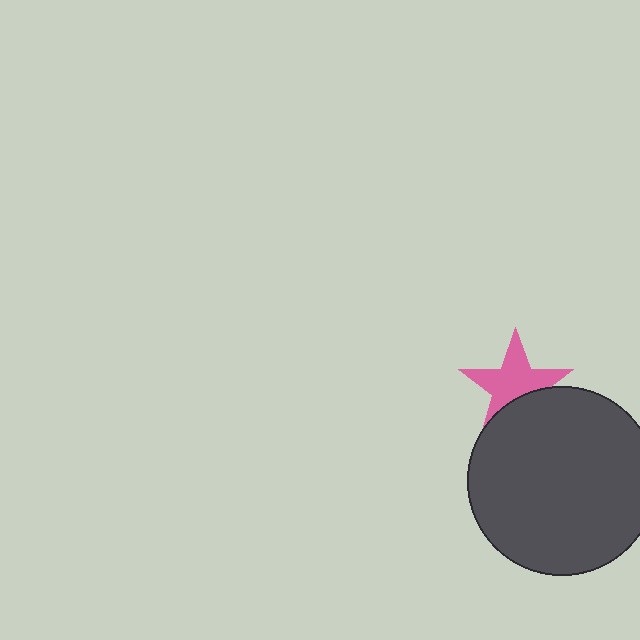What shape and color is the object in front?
The object in front is a dark gray circle.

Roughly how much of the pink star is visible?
Most of it is visible (roughly 69%).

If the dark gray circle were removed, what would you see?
You would see the complete pink star.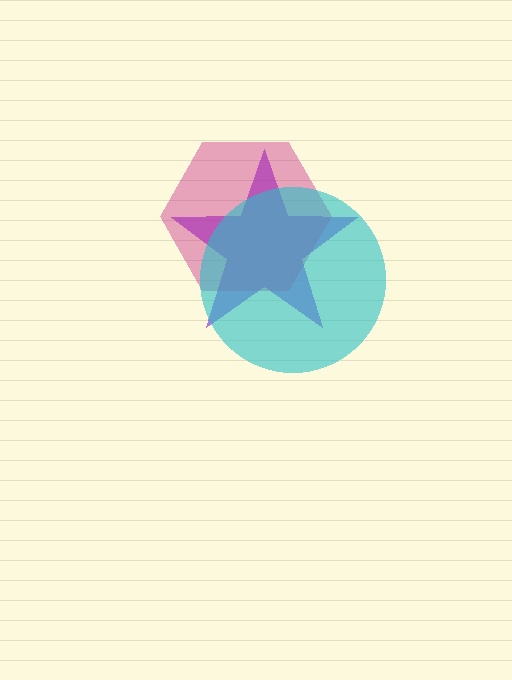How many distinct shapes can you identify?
There are 3 distinct shapes: a purple star, a magenta hexagon, a cyan circle.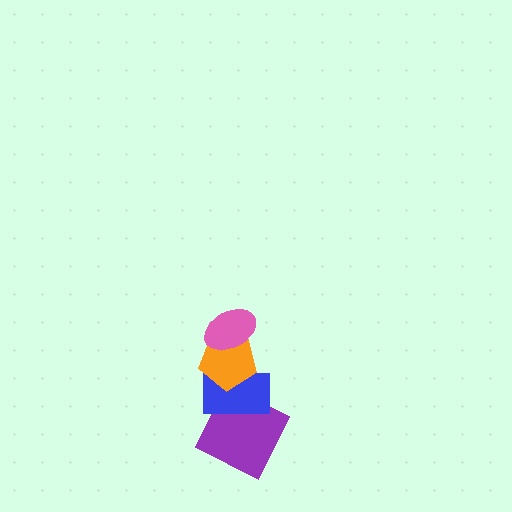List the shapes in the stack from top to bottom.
From top to bottom: the pink ellipse, the orange pentagon, the blue rectangle, the purple square.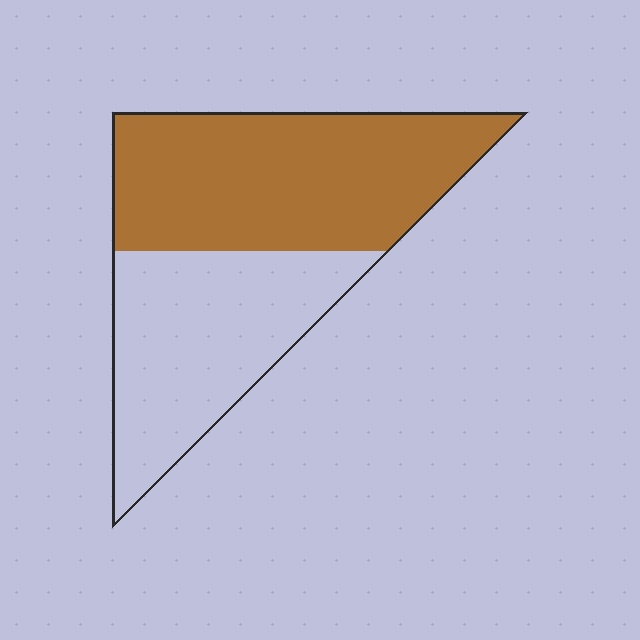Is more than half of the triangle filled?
Yes.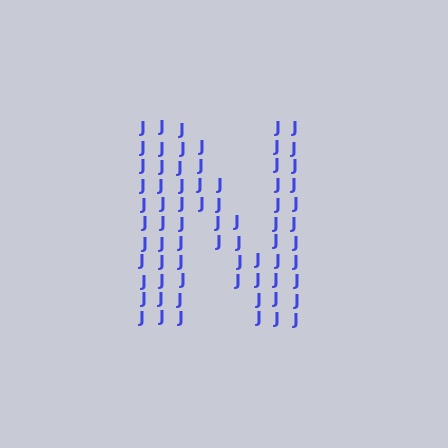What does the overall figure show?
The overall figure shows the letter N.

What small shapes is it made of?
It is made of small letter J's.